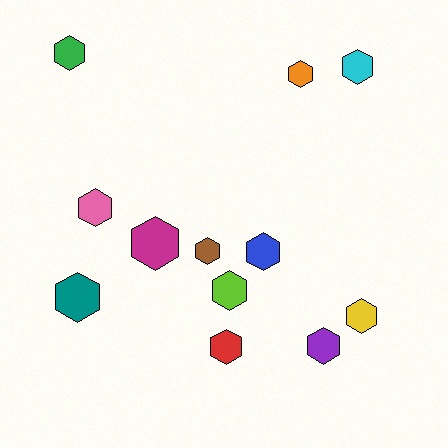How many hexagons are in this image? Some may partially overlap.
There are 12 hexagons.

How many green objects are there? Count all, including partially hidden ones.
There is 1 green object.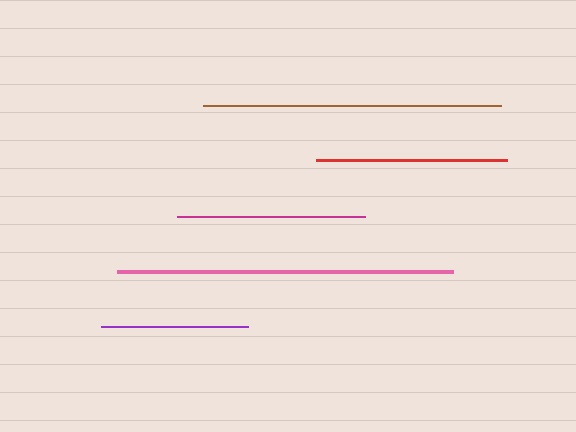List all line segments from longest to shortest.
From longest to shortest: pink, brown, red, magenta, purple.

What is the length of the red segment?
The red segment is approximately 191 pixels long.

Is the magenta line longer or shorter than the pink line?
The pink line is longer than the magenta line.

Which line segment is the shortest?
The purple line is the shortest at approximately 148 pixels.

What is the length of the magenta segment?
The magenta segment is approximately 187 pixels long.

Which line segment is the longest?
The pink line is the longest at approximately 336 pixels.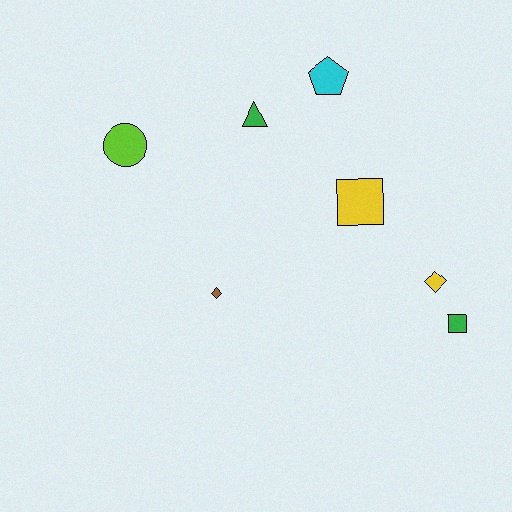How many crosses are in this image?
There are no crosses.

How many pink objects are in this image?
There are no pink objects.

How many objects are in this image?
There are 7 objects.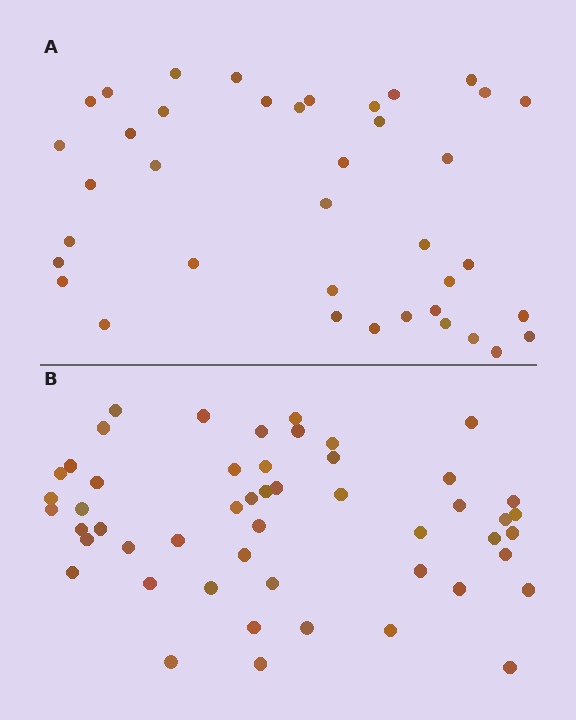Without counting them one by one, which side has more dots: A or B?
Region B (the bottom region) has more dots.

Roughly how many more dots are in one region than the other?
Region B has roughly 12 or so more dots than region A.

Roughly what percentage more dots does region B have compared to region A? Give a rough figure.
About 30% more.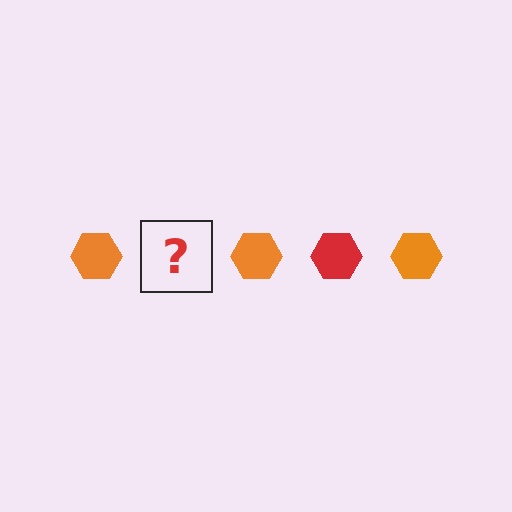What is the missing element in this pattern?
The missing element is a red hexagon.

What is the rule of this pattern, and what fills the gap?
The rule is that the pattern cycles through orange, red hexagons. The gap should be filled with a red hexagon.